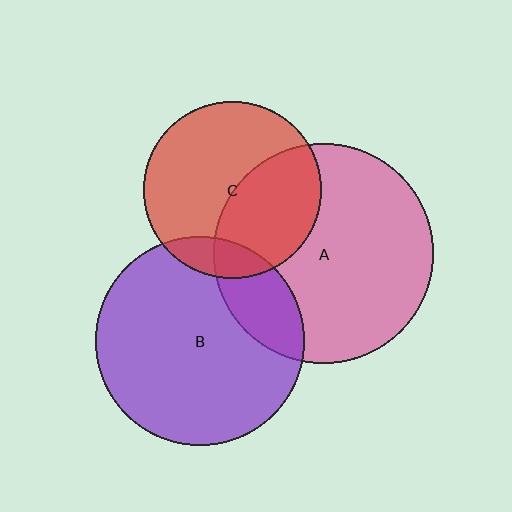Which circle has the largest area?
Circle A (pink).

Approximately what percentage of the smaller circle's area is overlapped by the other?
Approximately 20%.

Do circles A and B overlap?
Yes.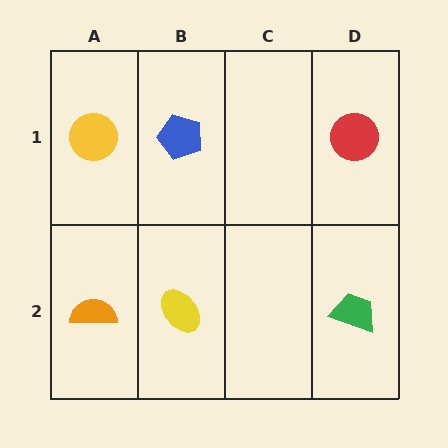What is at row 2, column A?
An orange semicircle.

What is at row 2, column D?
A green trapezoid.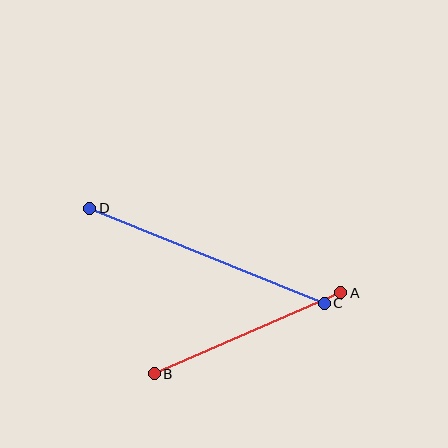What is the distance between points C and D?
The distance is approximately 253 pixels.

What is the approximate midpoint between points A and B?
The midpoint is at approximately (248, 333) pixels.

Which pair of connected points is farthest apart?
Points C and D are farthest apart.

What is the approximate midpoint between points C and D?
The midpoint is at approximately (207, 256) pixels.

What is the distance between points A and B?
The distance is approximately 203 pixels.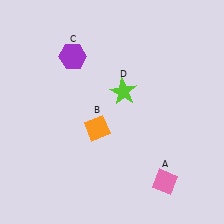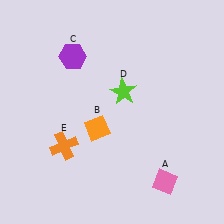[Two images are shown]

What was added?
An orange cross (E) was added in Image 2.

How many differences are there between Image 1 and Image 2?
There is 1 difference between the two images.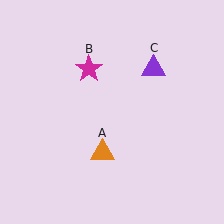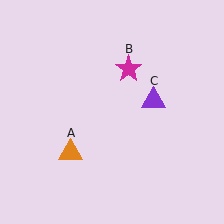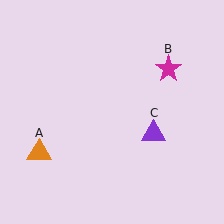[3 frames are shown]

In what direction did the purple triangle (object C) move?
The purple triangle (object C) moved down.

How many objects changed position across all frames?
3 objects changed position: orange triangle (object A), magenta star (object B), purple triangle (object C).